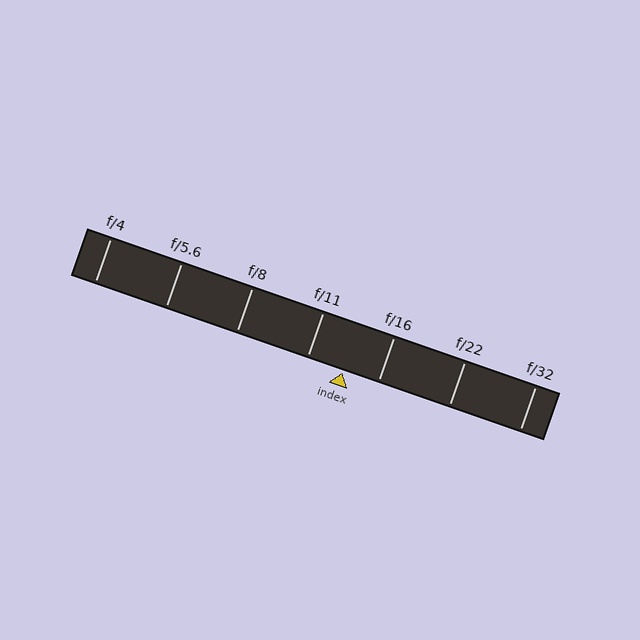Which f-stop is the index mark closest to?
The index mark is closest to f/16.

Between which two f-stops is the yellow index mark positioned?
The index mark is between f/11 and f/16.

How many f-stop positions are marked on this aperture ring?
There are 7 f-stop positions marked.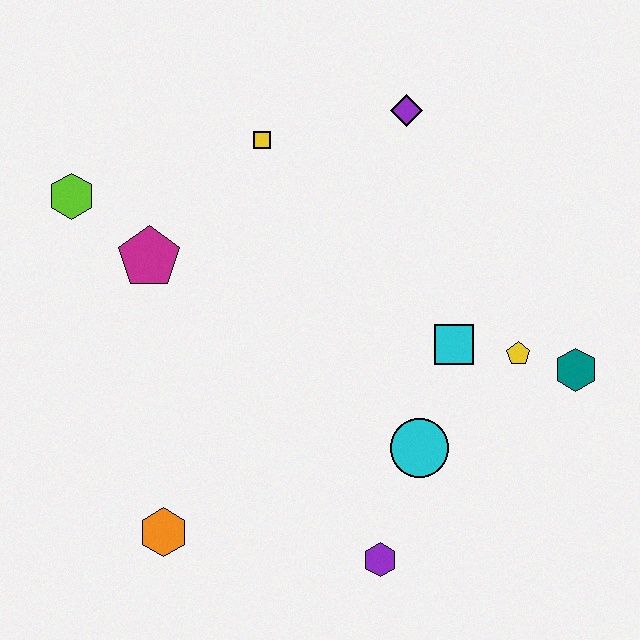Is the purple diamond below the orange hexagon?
No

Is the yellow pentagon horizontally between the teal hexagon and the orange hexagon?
Yes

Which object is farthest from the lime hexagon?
The teal hexagon is farthest from the lime hexagon.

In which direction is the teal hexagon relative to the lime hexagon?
The teal hexagon is to the right of the lime hexagon.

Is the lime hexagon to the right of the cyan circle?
No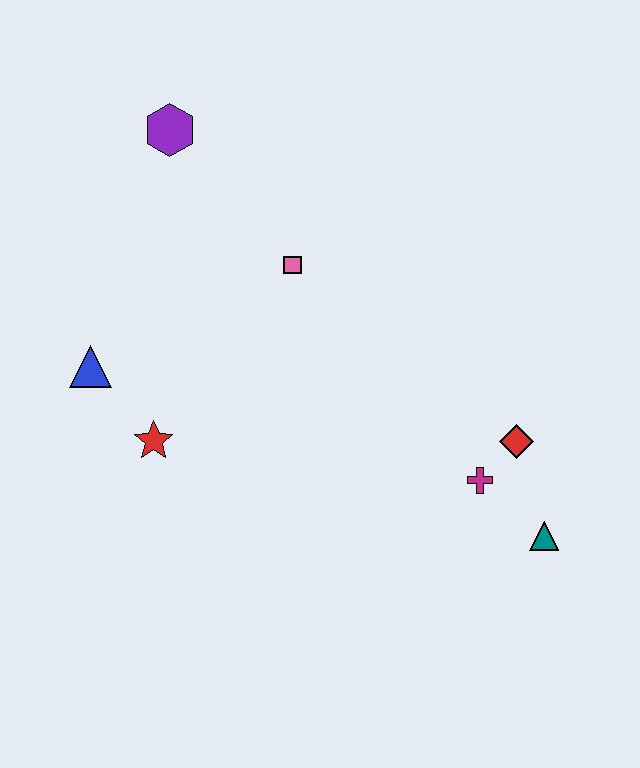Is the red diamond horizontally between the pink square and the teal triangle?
Yes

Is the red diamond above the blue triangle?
No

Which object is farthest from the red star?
The teal triangle is farthest from the red star.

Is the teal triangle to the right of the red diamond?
Yes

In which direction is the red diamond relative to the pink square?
The red diamond is to the right of the pink square.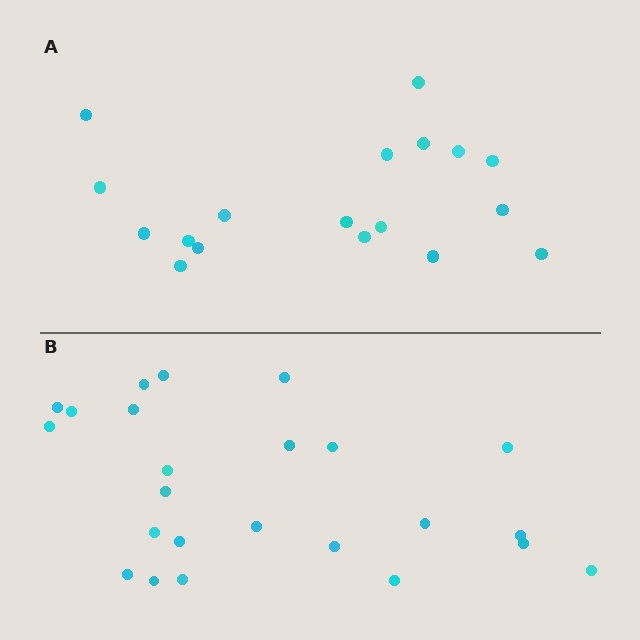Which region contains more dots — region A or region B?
Region B (the bottom region) has more dots.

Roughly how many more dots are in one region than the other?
Region B has about 6 more dots than region A.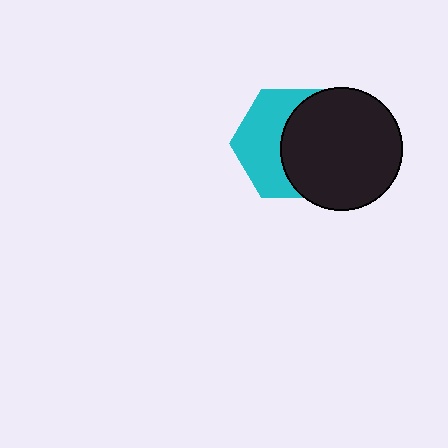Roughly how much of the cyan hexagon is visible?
About half of it is visible (roughly 47%).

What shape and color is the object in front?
The object in front is a black circle.